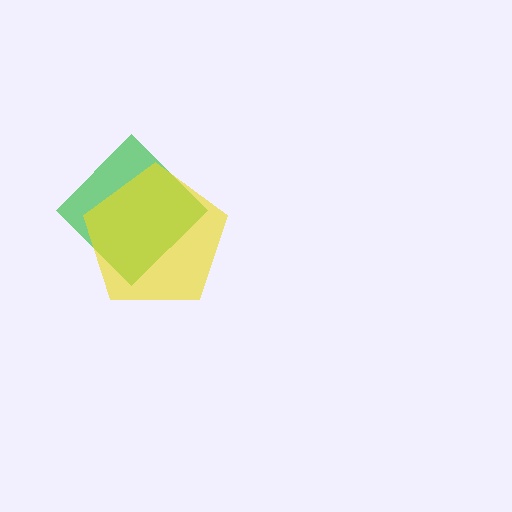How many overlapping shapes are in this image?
There are 2 overlapping shapes in the image.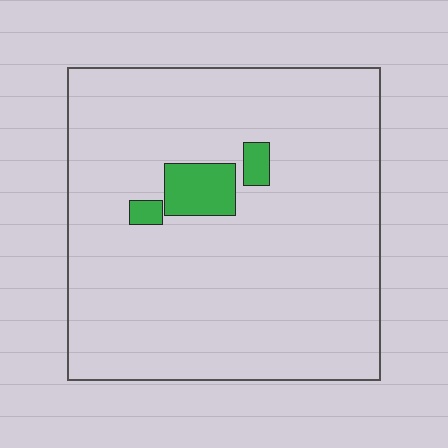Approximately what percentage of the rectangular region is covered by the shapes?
Approximately 5%.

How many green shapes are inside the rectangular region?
3.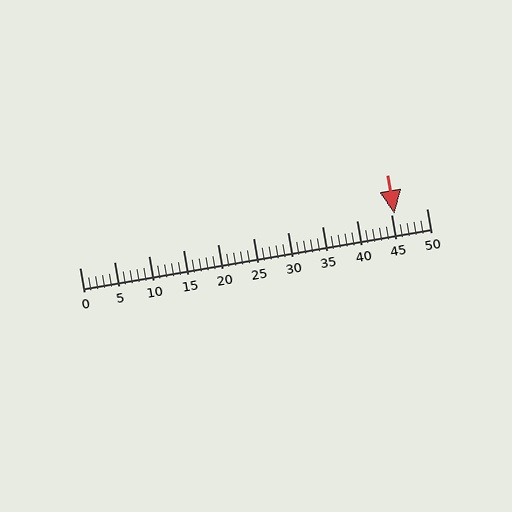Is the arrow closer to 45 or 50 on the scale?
The arrow is closer to 45.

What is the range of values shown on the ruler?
The ruler shows values from 0 to 50.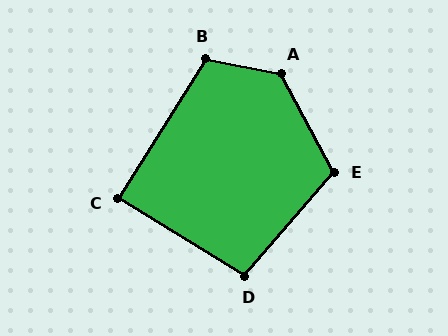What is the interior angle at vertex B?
Approximately 111 degrees (obtuse).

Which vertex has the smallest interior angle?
C, at approximately 90 degrees.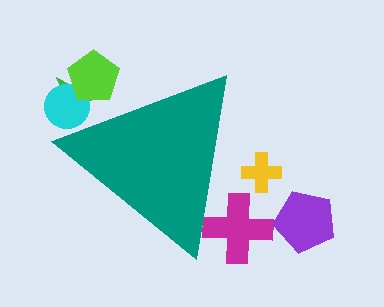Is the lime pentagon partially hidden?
Yes, the lime pentagon is partially hidden behind the teal triangle.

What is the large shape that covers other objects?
A teal triangle.